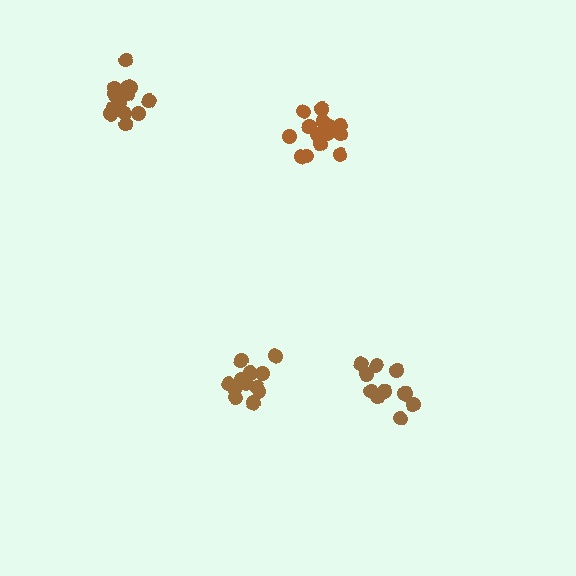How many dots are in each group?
Group 1: 12 dots, Group 2: 11 dots, Group 3: 16 dots, Group 4: 15 dots (54 total).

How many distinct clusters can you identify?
There are 4 distinct clusters.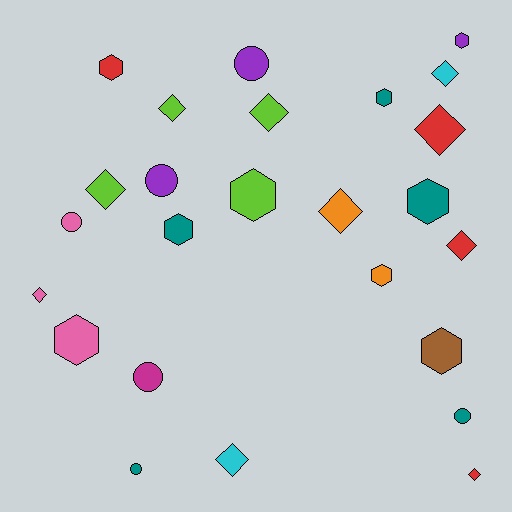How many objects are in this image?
There are 25 objects.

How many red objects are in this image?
There are 4 red objects.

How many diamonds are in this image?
There are 10 diamonds.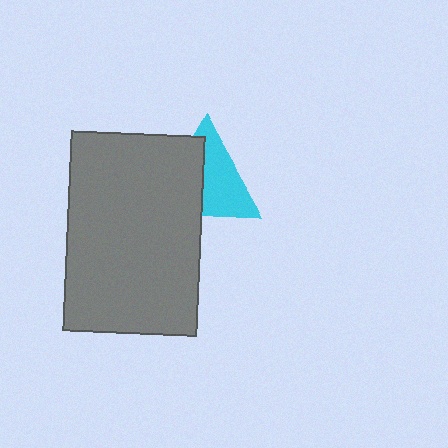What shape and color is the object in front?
The object in front is a gray rectangle.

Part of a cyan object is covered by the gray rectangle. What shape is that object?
It is a triangle.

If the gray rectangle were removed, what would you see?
You would see the complete cyan triangle.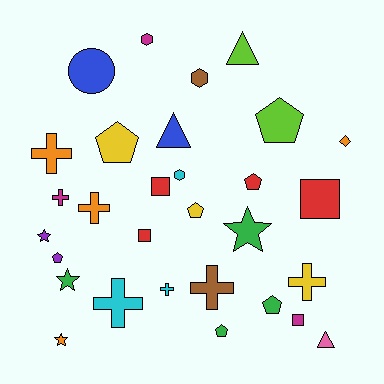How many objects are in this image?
There are 30 objects.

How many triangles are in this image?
There are 3 triangles.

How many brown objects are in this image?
There are 2 brown objects.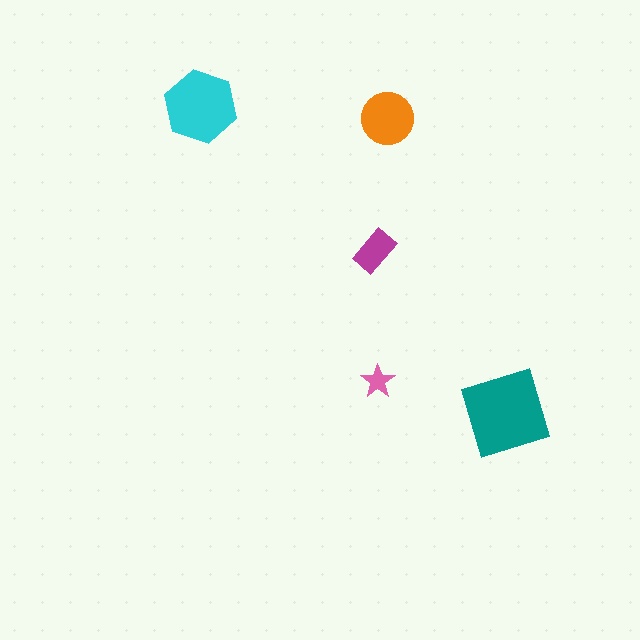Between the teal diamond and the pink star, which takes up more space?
The teal diamond.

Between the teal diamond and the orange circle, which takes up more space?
The teal diamond.